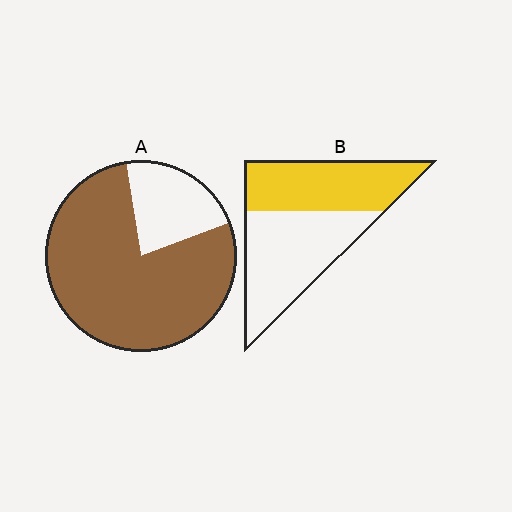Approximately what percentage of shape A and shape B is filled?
A is approximately 80% and B is approximately 45%.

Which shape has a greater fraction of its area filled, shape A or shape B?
Shape A.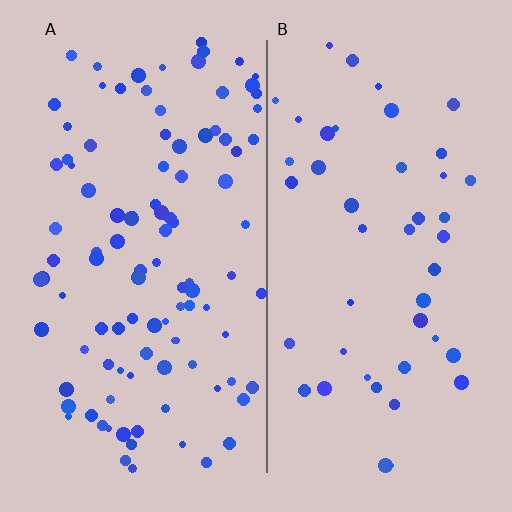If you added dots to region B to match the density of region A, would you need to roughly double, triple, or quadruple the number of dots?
Approximately double.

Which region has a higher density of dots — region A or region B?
A (the left).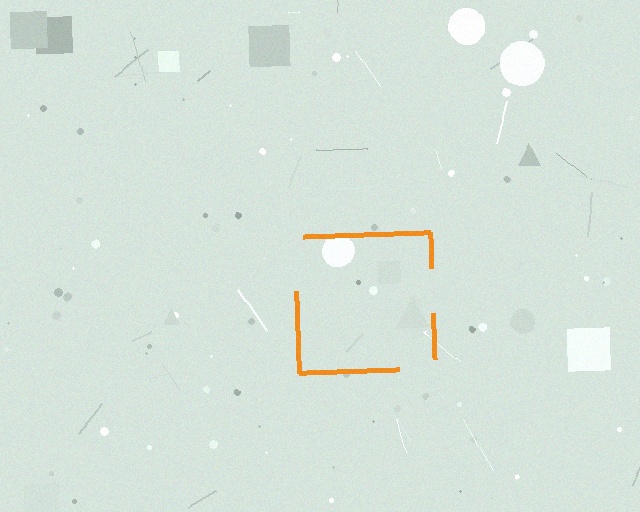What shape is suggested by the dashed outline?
The dashed outline suggests a square.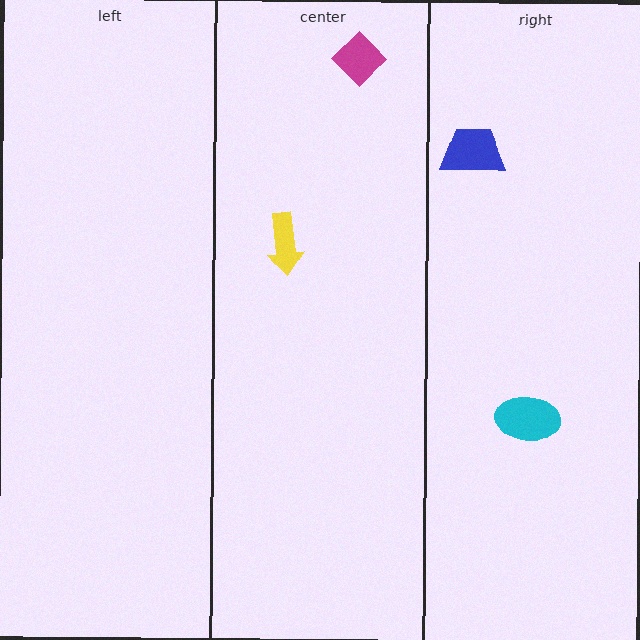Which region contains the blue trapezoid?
The right region.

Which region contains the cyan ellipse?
The right region.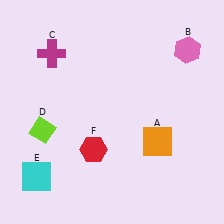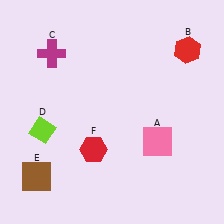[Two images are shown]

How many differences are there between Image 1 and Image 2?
There are 3 differences between the two images.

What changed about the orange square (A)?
In Image 1, A is orange. In Image 2, it changed to pink.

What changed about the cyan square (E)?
In Image 1, E is cyan. In Image 2, it changed to brown.